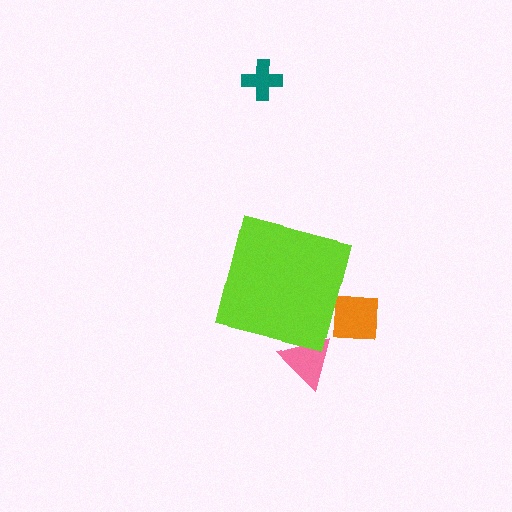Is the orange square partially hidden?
Yes, the orange square is partially hidden behind the lime square.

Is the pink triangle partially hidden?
Yes, the pink triangle is partially hidden behind the lime square.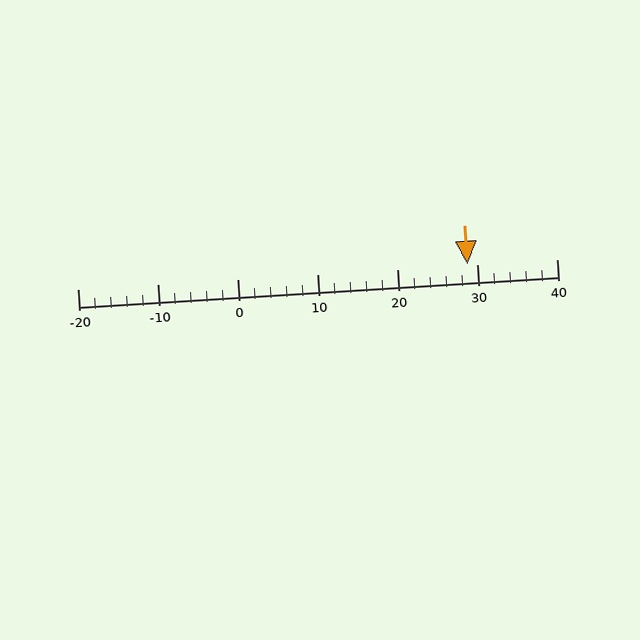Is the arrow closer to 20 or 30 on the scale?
The arrow is closer to 30.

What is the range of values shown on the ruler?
The ruler shows values from -20 to 40.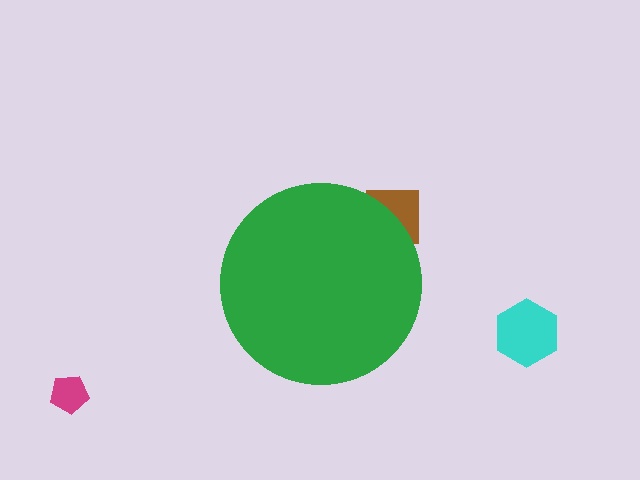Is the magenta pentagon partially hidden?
No, the magenta pentagon is fully visible.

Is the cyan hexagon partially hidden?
No, the cyan hexagon is fully visible.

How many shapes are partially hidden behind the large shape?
1 shape is partially hidden.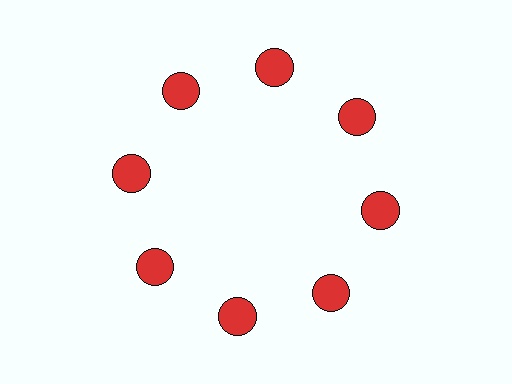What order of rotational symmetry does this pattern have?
This pattern has 8-fold rotational symmetry.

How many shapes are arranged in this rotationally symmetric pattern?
There are 8 shapes, arranged in 8 groups of 1.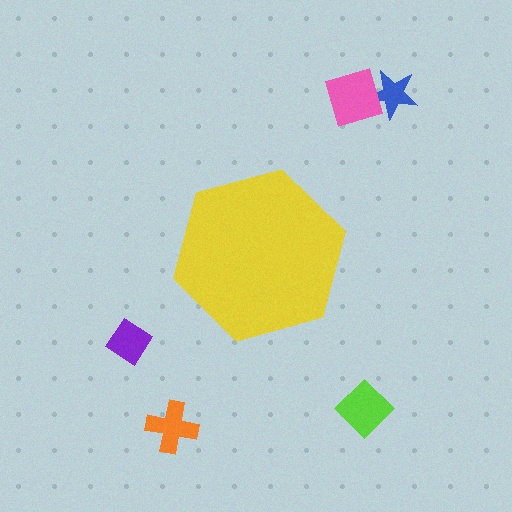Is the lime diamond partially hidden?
No, the lime diamond is fully visible.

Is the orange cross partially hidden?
No, the orange cross is fully visible.